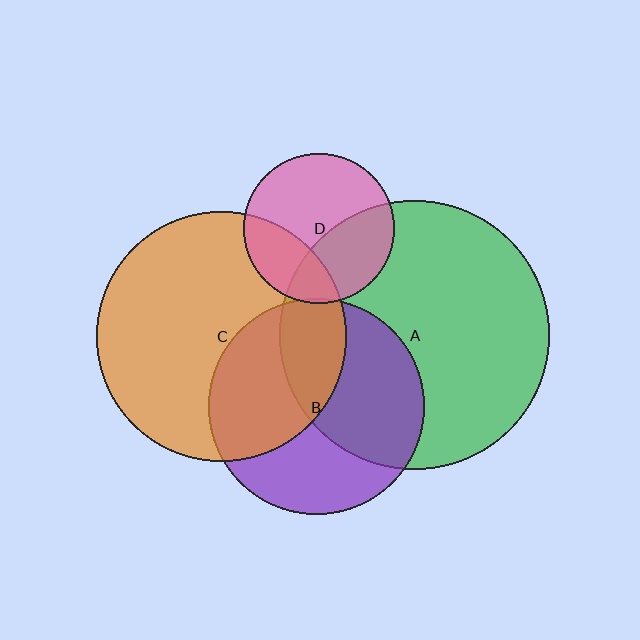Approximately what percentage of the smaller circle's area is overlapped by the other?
Approximately 45%.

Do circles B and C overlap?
Yes.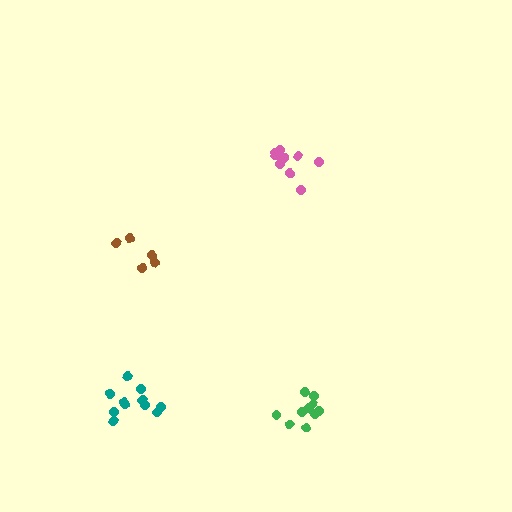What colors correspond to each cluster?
The clusters are colored: brown, pink, green, teal.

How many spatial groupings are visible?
There are 4 spatial groupings.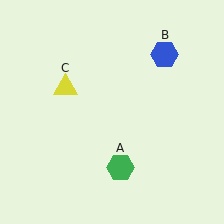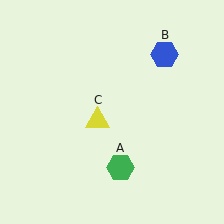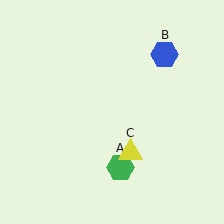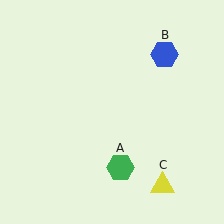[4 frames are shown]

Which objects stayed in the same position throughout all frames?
Green hexagon (object A) and blue hexagon (object B) remained stationary.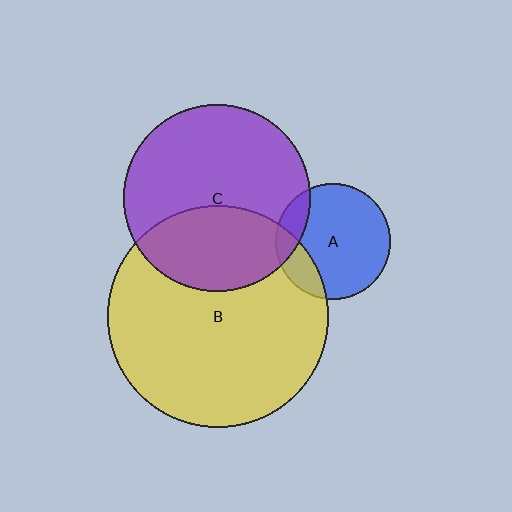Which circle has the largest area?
Circle B (yellow).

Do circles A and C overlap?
Yes.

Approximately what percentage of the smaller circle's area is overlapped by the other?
Approximately 15%.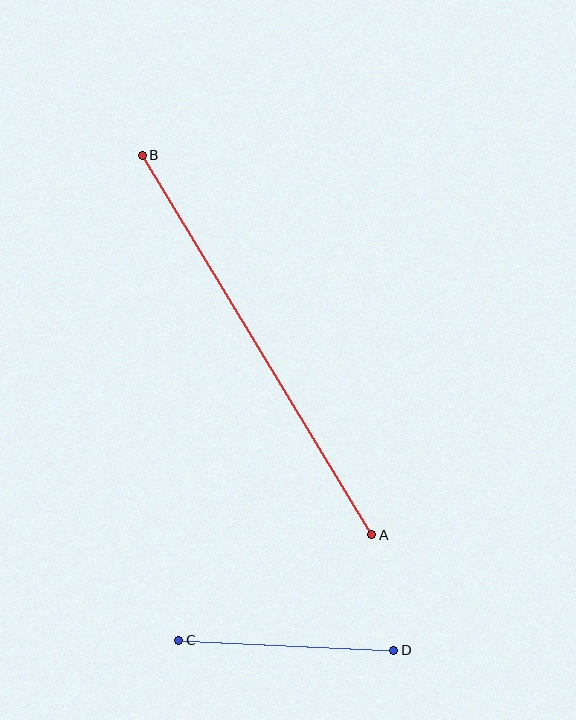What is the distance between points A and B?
The distance is approximately 444 pixels.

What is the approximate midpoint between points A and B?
The midpoint is at approximately (257, 345) pixels.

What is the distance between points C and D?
The distance is approximately 215 pixels.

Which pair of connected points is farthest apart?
Points A and B are farthest apart.